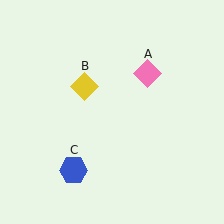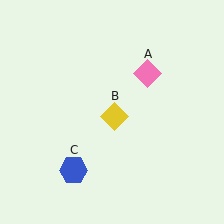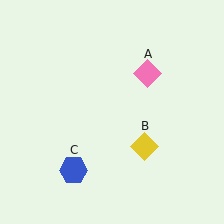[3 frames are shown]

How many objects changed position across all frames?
1 object changed position: yellow diamond (object B).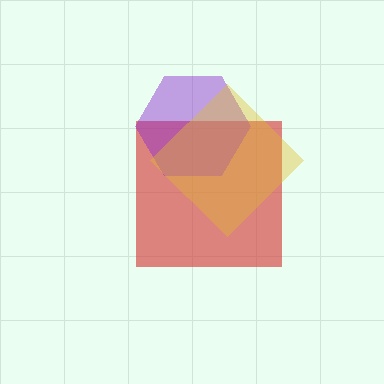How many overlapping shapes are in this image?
There are 3 overlapping shapes in the image.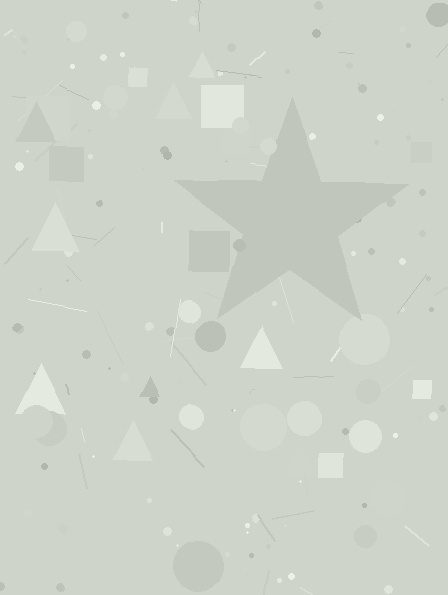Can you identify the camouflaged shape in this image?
The camouflaged shape is a star.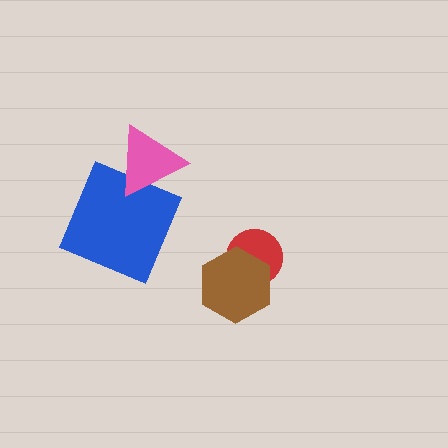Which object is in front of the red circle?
The brown hexagon is in front of the red circle.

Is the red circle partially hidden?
Yes, it is partially covered by another shape.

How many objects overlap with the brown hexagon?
1 object overlaps with the brown hexagon.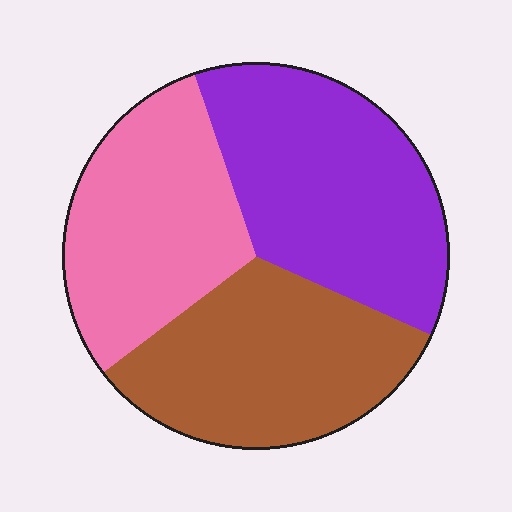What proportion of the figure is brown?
Brown covers around 35% of the figure.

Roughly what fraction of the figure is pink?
Pink covers 30% of the figure.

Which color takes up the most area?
Purple, at roughly 35%.